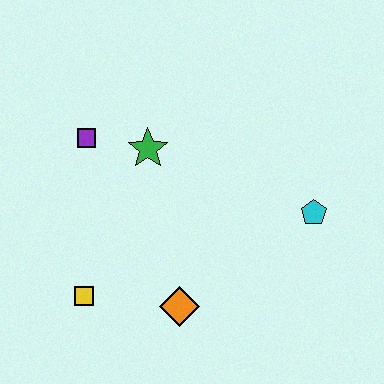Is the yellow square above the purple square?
No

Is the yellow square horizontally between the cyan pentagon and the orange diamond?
No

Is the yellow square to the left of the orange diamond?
Yes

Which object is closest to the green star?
The purple square is closest to the green star.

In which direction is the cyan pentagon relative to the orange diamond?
The cyan pentagon is to the right of the orange diamond.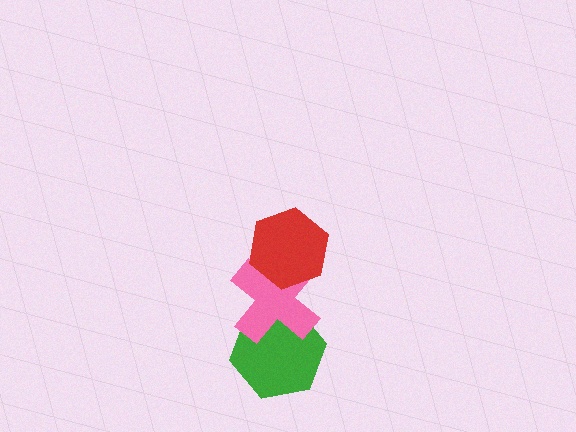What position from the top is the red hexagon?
The red hexagon is 1st from the top.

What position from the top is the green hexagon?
The green hexagon is 3rd from the top.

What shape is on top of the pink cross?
The red hexagon is on top of the pink cross.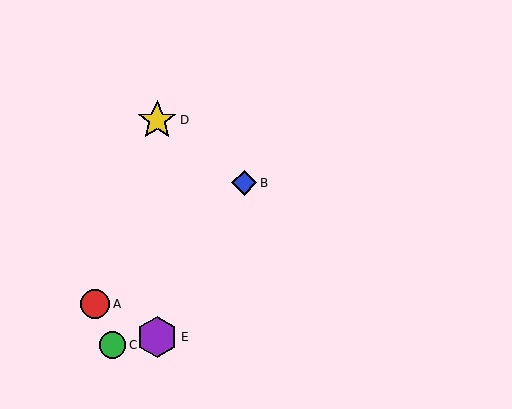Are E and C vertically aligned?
No, E is at x≈157 and C is at x≈112.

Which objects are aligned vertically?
Objects D, E are aligned vertically.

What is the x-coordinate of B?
Object B is at x≈244.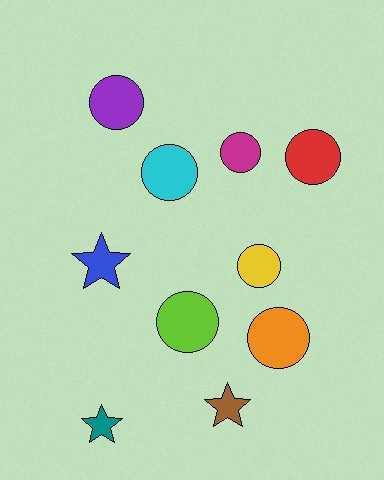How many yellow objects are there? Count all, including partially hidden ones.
There is 1 yellow object.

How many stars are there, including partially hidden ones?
There are 3 stars.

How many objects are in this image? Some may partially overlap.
There are 10 objects.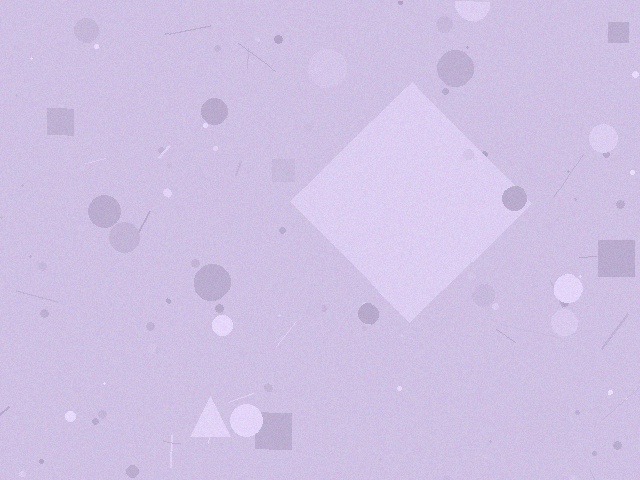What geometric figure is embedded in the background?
A diamond is embedded in the background.